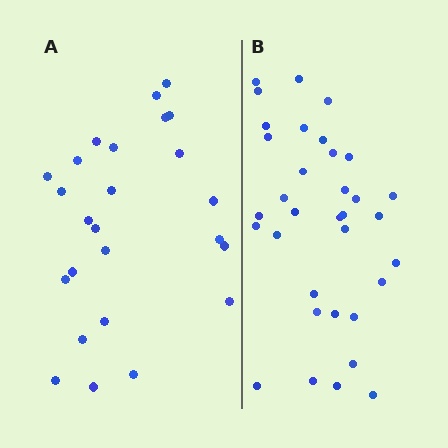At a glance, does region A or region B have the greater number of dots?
Region B (the right region) has more dots.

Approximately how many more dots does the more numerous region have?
Region B has roughly 8 or so more dots than region A.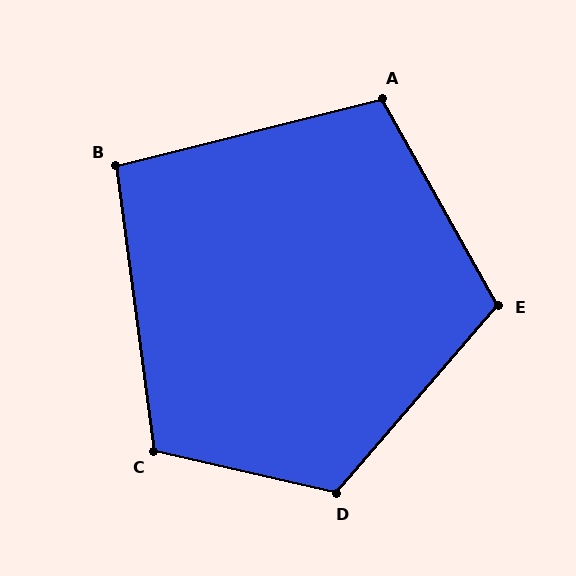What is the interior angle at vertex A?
Approximately 105 degrees (obtuse).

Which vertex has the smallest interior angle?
B, at approximately 97 degrees.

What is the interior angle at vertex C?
Approximately 111 degrees (obtuse).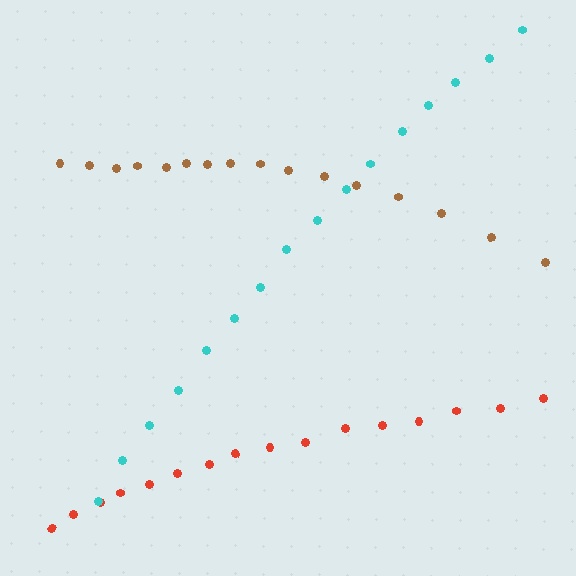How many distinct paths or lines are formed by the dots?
There are 3 distinct paths.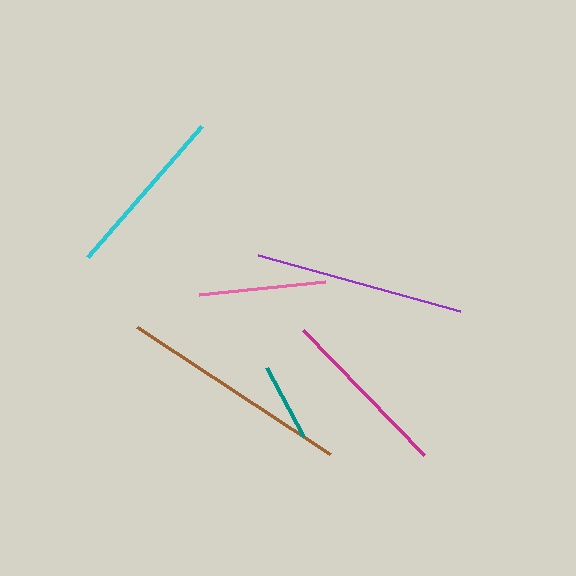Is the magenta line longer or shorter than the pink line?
The magenta line is longer than the pink line.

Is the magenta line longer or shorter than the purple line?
The purple line is longer than the magenta line.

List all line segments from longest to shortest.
From longest to shortest: brown, purple, cyan, magenta, pink, teal.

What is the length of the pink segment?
The pink segment is approximately 128 pixels long.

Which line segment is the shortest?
The teal line is the shortest at approximately 78 pixels.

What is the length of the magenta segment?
The magenta segment is approximately 174 pixels long.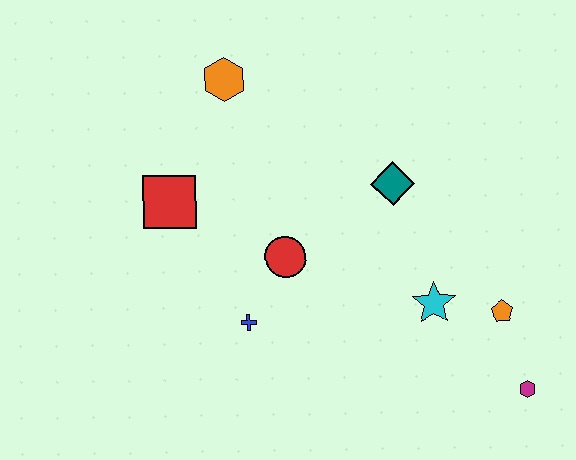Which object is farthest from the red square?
The magenta hexagon is farthest from the red square.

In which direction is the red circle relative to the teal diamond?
The red circle is to the left of the teal diamond.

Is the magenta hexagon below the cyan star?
Yes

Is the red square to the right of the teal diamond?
No